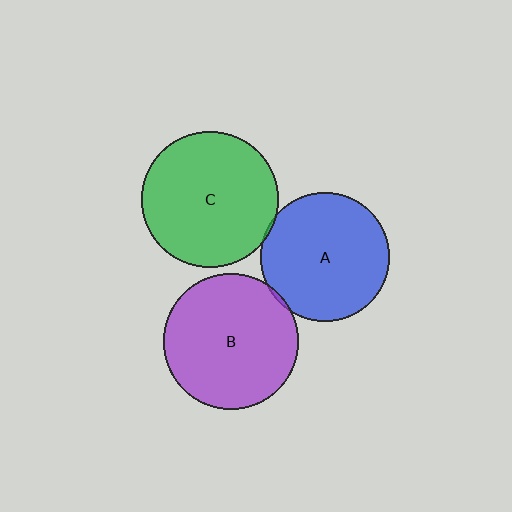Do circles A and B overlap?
Yes.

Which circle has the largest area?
Circle C (green).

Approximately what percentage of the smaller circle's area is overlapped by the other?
Approximately 5%.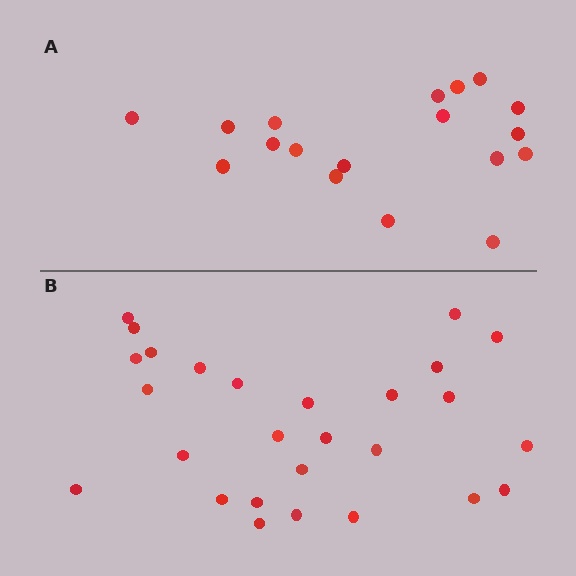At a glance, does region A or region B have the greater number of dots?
Region B (the bottom region) has more dots.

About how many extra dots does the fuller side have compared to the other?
Region B has roughly 8 or so more dots than region A.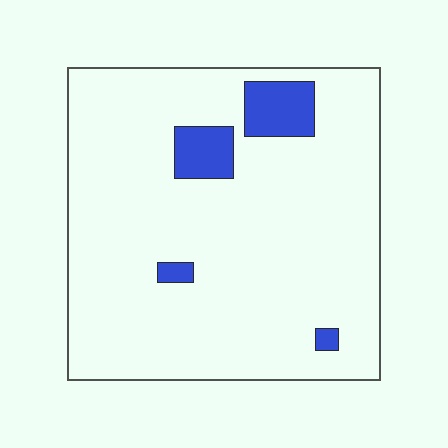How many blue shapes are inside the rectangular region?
4.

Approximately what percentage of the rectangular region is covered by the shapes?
Approximately 10%.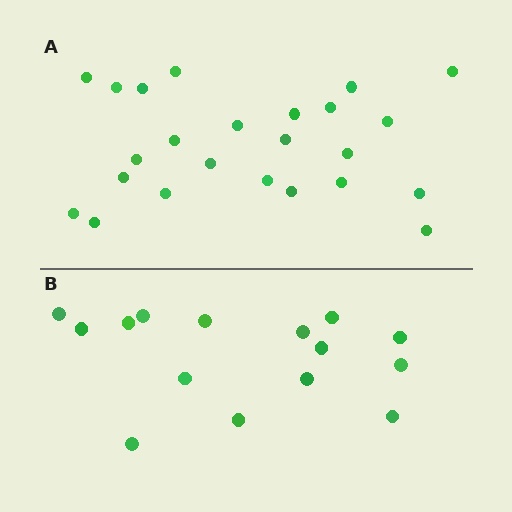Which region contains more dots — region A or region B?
Region A (the top region) has more dots.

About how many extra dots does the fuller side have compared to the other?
Region A has roughly 8 or so more dots than region B.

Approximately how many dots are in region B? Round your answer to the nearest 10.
About 20 dots. (The exact count is 15, which rounds to 20.)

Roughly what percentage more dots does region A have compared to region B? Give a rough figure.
About 60% more.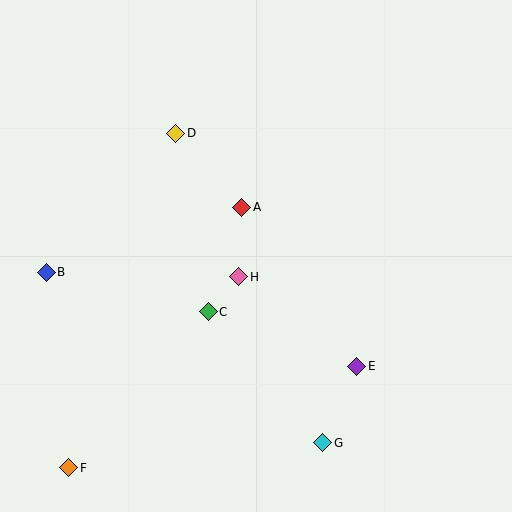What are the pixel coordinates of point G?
Point G is at (323, 443).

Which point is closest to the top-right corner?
Point A is closest to the top-right corner.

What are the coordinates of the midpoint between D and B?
The midpoint between D and B is at (111, 203).